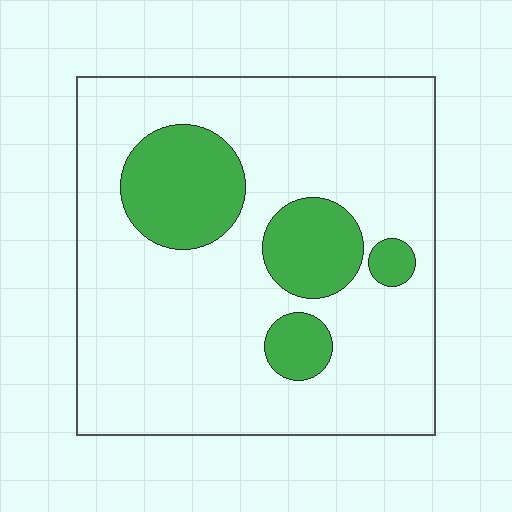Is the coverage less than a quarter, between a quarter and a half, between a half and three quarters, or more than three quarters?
Less than a quarter.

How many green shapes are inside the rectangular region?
4.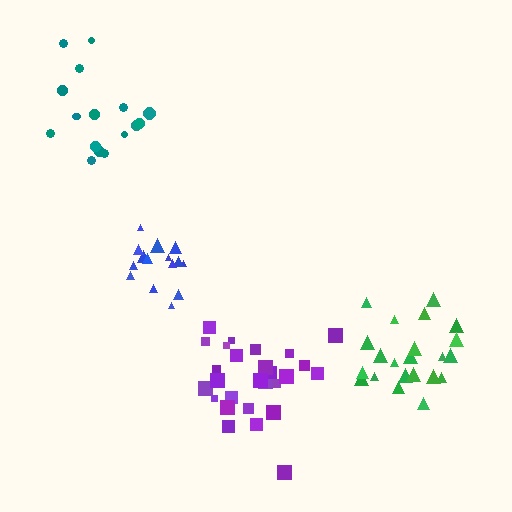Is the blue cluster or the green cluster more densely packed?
Blue.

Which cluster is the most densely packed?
Blue.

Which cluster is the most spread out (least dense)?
Teal.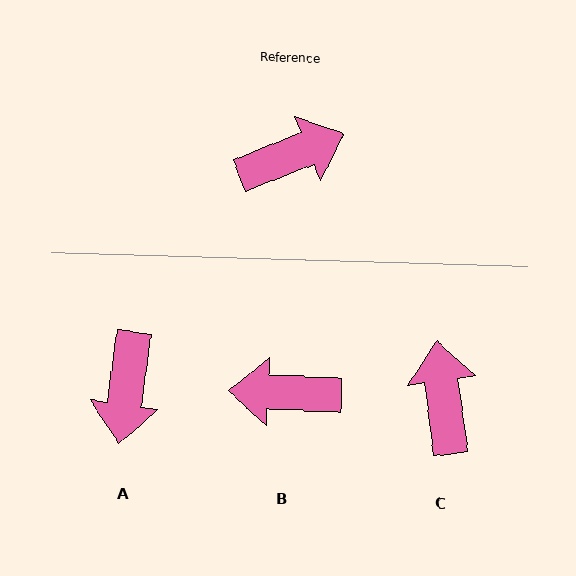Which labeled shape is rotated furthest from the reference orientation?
B, about 156 degrees away.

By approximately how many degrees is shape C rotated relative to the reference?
Approximately 75 degrees counter-clockwise.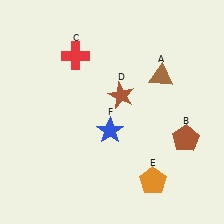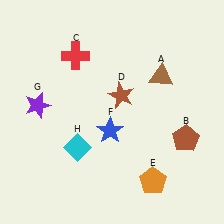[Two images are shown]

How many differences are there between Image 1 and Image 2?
There are 2 differences between the two images.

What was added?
A purple star (G), a cyan diamond (H) were added in Image 2.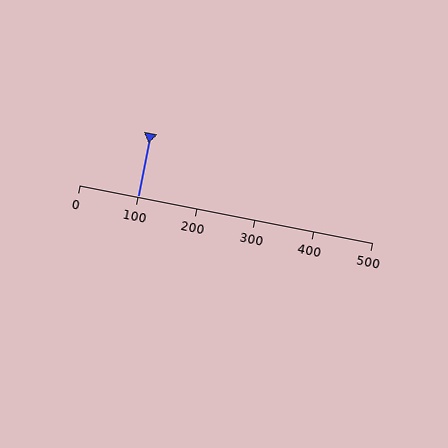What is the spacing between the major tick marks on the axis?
The major ticks are spaced 100 apart.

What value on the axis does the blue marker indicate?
The marker indicates approximately 100.